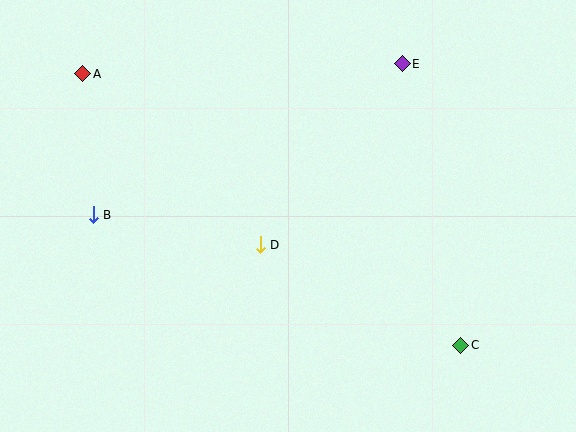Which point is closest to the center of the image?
Point D at (260, 245) is closest to the center.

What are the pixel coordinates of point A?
Point A is at (83, 74).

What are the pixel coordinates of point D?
Point D is at (260, 245).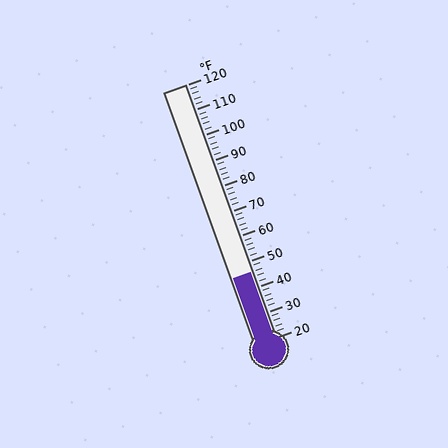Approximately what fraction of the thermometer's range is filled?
The thermometer is filled to approximately 25% of its range.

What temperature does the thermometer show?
The thermometer shows approximately 46°F.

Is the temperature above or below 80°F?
The temperature is below 80°F.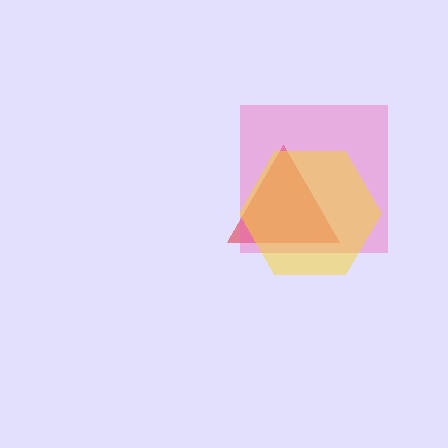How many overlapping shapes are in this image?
There are 3 overlapping shapes in the image.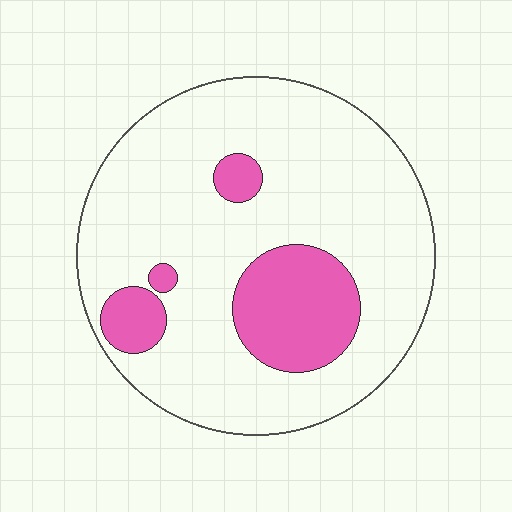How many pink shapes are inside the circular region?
4.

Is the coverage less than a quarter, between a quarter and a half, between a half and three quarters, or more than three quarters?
Less than a quarter.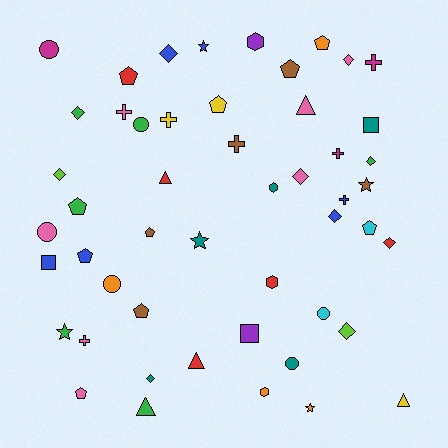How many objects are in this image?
There are 50 objects.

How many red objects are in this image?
There are 5 red objects.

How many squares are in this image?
There are 3 squares.